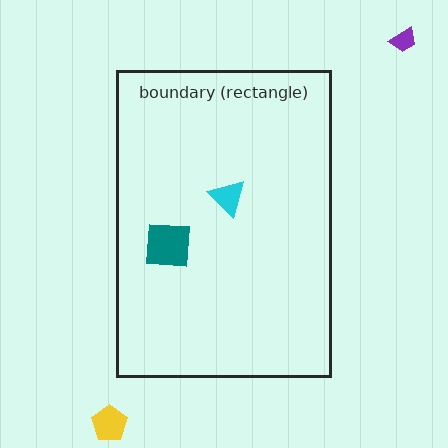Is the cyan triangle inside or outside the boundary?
Inside.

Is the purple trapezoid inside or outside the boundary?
Outside.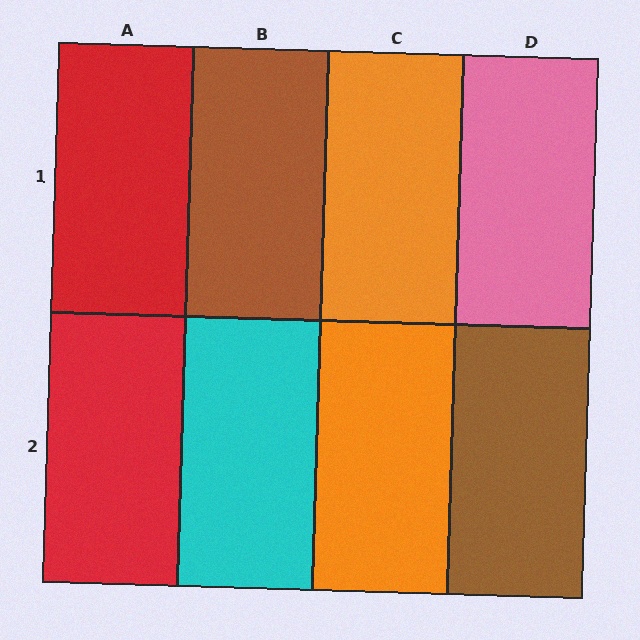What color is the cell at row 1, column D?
Pink.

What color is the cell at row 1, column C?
Orange.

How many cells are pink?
1 cell is pink.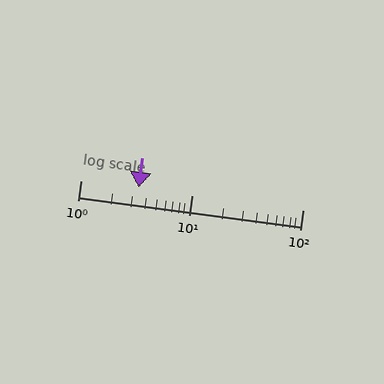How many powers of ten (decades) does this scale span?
The scale spans 2 decades, from 1 to 100.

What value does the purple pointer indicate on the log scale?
The pointer indicates approximately 3.3.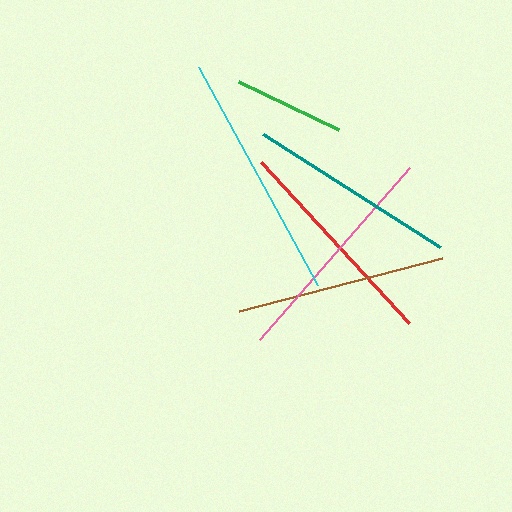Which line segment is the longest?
The cyan line is the longest at approximately 248 pixels.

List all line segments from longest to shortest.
From longest to shortest: cyan, pink, red, teal, brown, green.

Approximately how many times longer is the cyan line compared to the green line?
The cyan line is approximately 2.2 times the length of the green line.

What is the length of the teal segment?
The teal segment is approximately 210 pixels long.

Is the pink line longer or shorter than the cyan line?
The cyan line is longer than the pink line.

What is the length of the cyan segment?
The cyan segment is approximately 248 pixels long.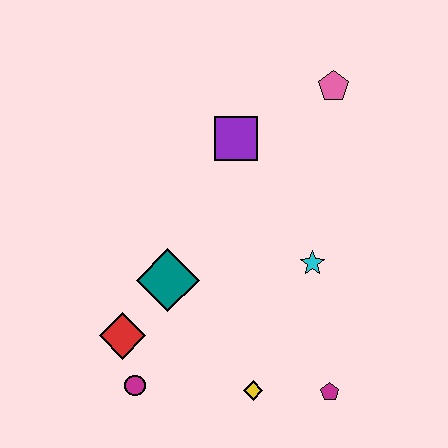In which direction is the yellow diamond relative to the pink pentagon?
The yellow diamond is below the pink pentagon.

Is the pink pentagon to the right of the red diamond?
Yes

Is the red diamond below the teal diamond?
Yes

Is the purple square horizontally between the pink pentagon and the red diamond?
Yes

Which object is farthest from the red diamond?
The pink pentagon is farthest from the red diamond.